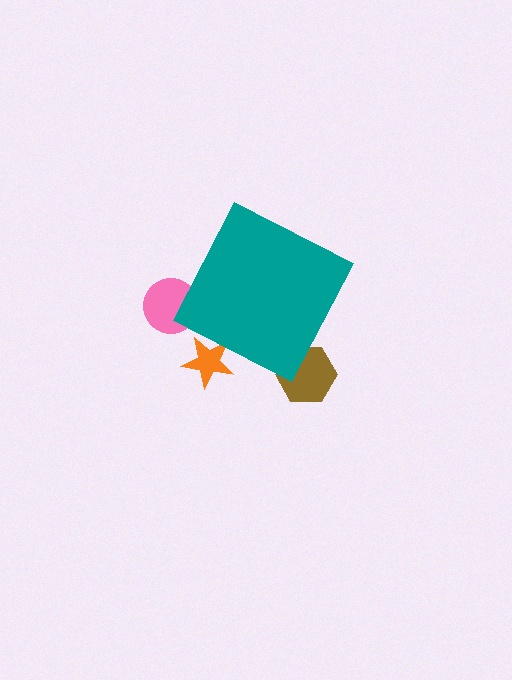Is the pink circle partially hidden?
Yes, the pink circle is partially hidden behind the teal diamond.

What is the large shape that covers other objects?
A teal diamond.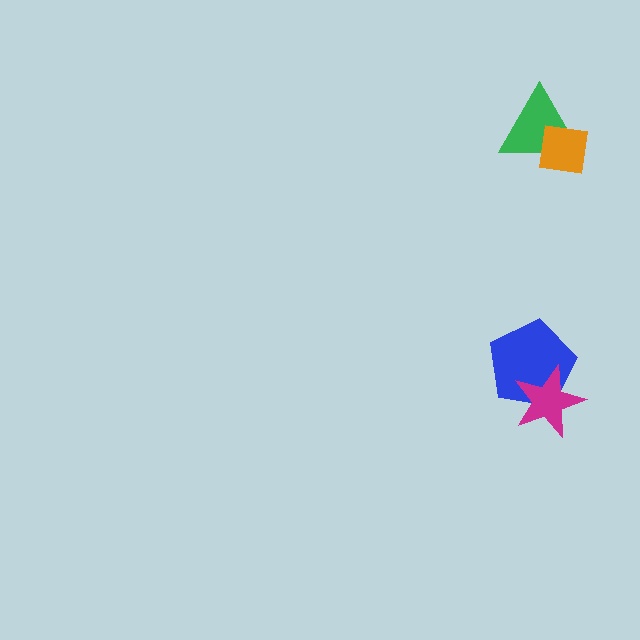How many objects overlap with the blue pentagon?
1 object overlaps with the blue pentagon.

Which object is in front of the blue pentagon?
The magenta star is in front of the blue pentagon.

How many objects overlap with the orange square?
1 object overlaps with the orange square.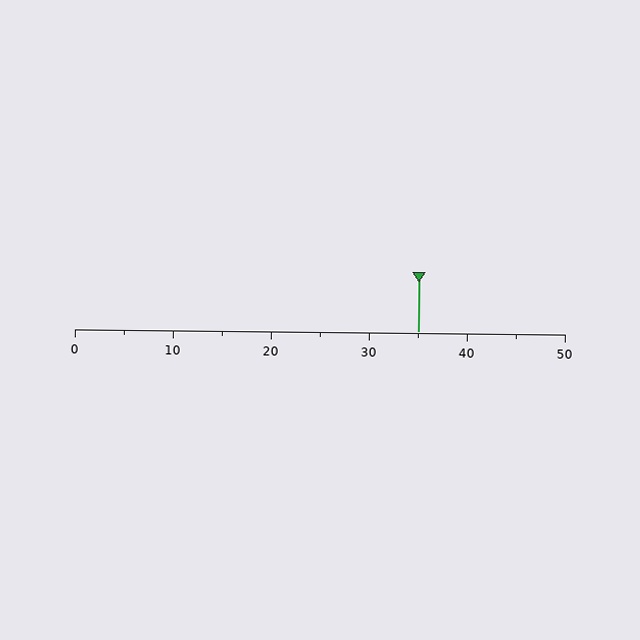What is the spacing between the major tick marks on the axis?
The major ticks are spaced 10 apart.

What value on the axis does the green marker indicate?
The marker indicates approximately 35.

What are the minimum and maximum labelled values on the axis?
The axis runs from 0 to 50.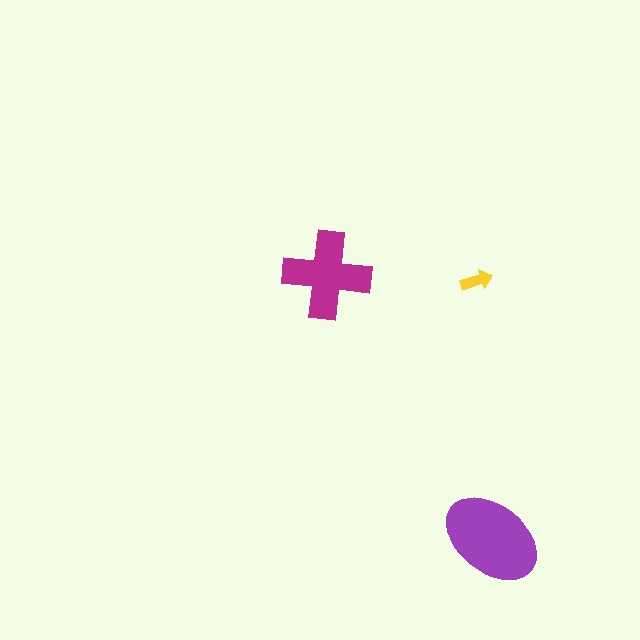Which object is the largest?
The purple ellipse.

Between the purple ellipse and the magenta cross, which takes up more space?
The purple ellipse.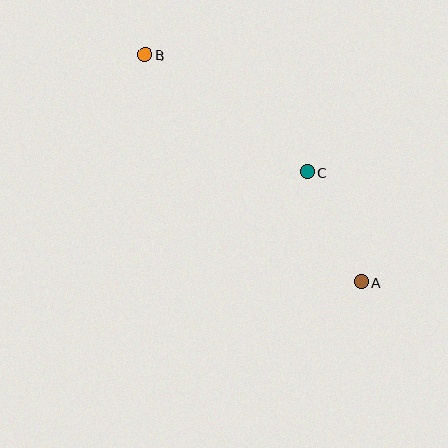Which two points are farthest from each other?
Points A and B are farthest from each other.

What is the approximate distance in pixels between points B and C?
The distance between B and C is approximately 200 pixels.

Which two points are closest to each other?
Points A and C are closest to each other.